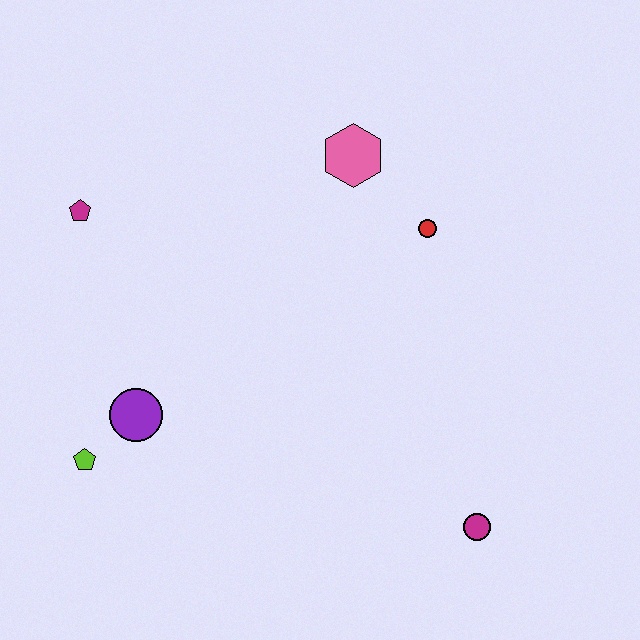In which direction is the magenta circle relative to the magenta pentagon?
The magenta circle is to the right of the magenta pentagon.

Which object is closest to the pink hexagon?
The red circle is closest to the pink hexagon.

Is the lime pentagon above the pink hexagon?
No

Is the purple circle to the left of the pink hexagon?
Yes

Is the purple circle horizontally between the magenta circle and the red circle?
No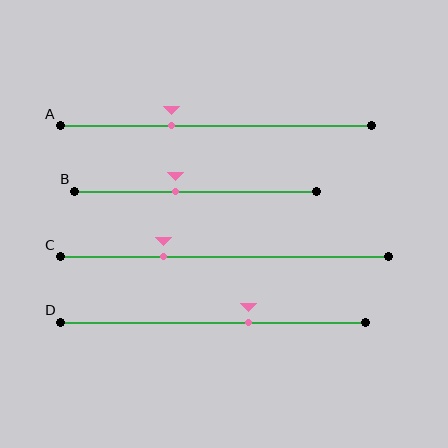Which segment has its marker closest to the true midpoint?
Segment B has its marker closest to the true midpoint.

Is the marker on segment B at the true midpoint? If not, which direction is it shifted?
No, the marker on segment B is shifted to the left by about 8% of the segment length.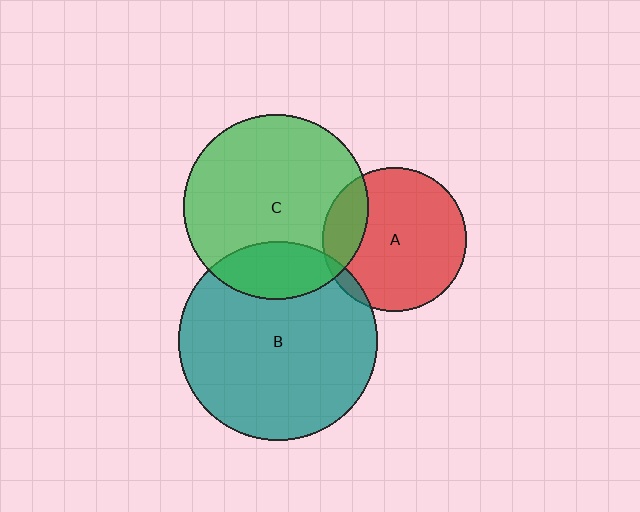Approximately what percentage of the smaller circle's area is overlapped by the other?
Approximately 5%.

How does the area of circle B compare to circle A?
Approximately 1.9 times.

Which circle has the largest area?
Circle B (teal).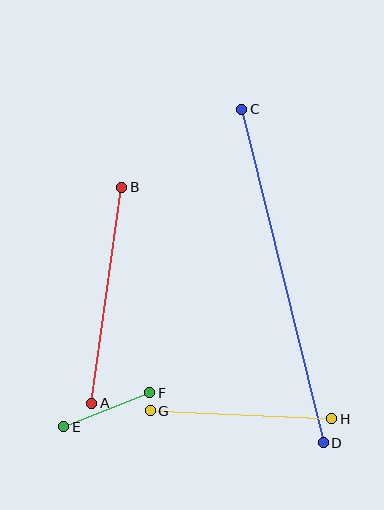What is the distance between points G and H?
The distance is approximately 182 pixels.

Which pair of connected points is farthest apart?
Points C and D are farthest apart.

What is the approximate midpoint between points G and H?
The midpoint is at approximately (241, 415) pixels.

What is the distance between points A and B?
The distance is approximately 218 pixels.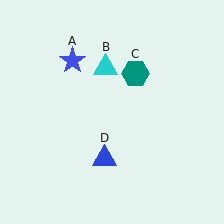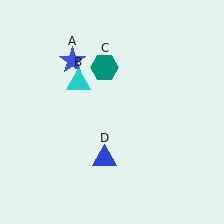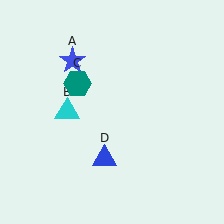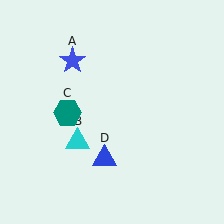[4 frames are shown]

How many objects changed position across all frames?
2 objects changed position: cyan triangle (object B), teal hexagon (object C).